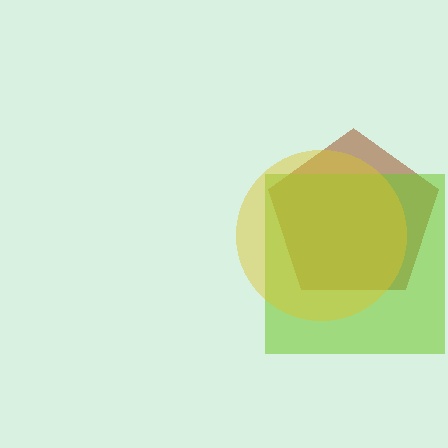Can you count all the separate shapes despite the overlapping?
Yes, there are 3 separate shapes.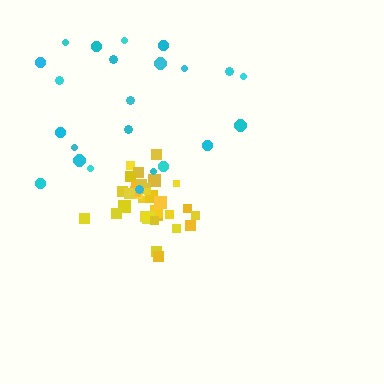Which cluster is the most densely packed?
Yellow.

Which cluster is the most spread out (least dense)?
Cyan.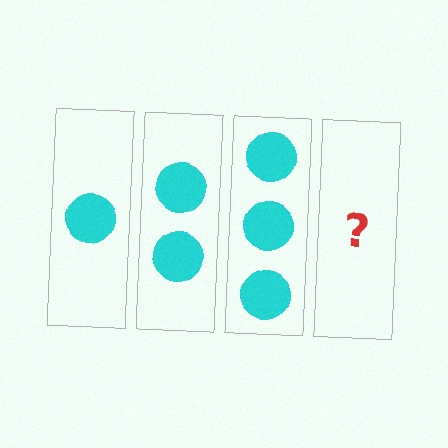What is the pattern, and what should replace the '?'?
The pattern is that each step adds one more circle. The '?' should be 4 circles.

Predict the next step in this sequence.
The next step is 4 circles.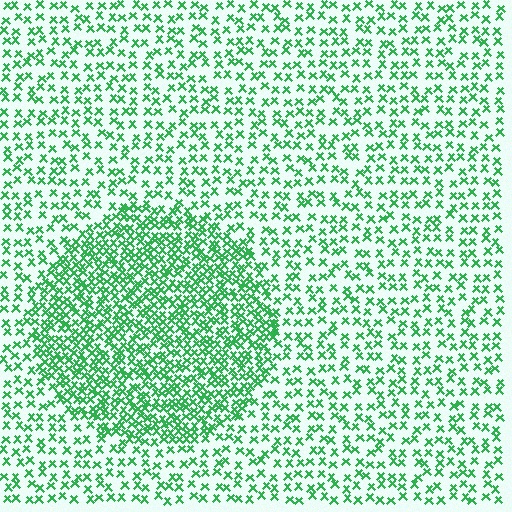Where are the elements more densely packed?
The elements are more densely packed inside the circle boundary.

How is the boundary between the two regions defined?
The boundary is defined by a change in element density (approximately 2.2x ratio). All elements are the same color, size, and shape.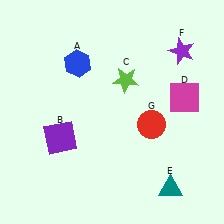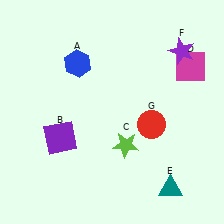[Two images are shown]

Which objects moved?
The objects that moved are: the lime star (C), the magenta square (D).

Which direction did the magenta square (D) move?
The magenta square (D) moved up.